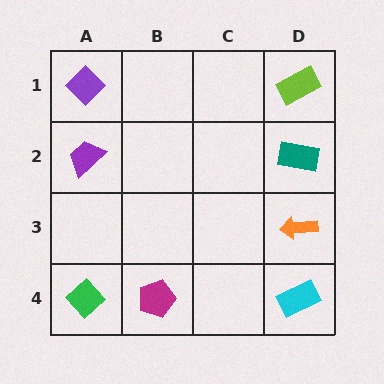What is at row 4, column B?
A magenta pentagon.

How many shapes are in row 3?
1 shape.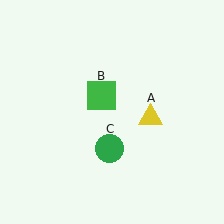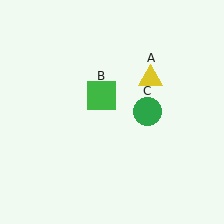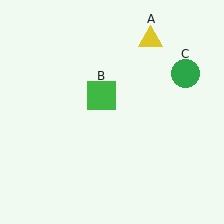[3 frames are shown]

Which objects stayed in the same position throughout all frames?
Green square (object B) remained stationary.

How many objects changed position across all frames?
2 objects changed position: yellow triangle (object A), green circle (object C).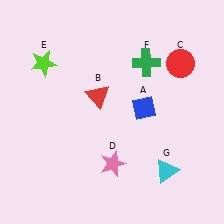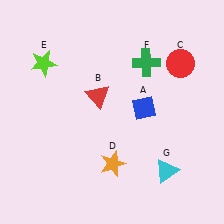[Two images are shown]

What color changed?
The star (D) changed from pink in Image 1 to orange in Image 2.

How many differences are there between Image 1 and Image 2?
There is 1 difference between the two images.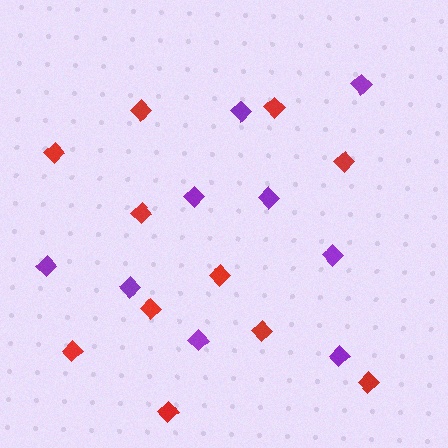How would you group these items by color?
There are 2 groups: one group of red diamonds (11) and one group of purple diamonds (9).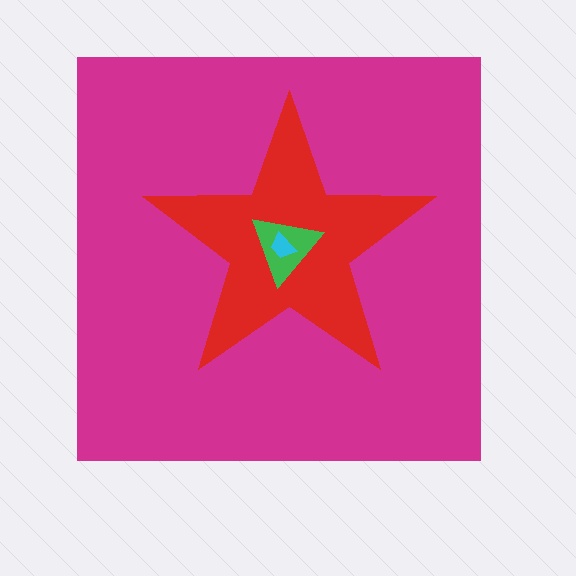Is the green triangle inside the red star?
Yes.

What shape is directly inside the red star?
The green triangle.